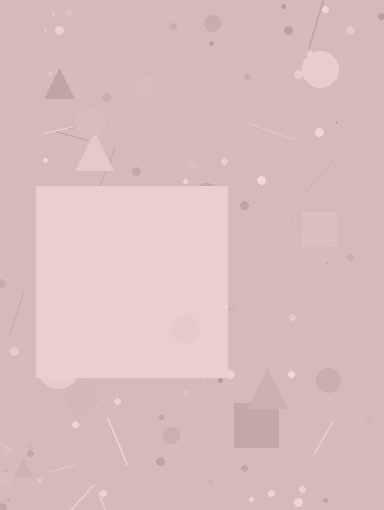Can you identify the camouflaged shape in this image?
The camouflaged shape is a square.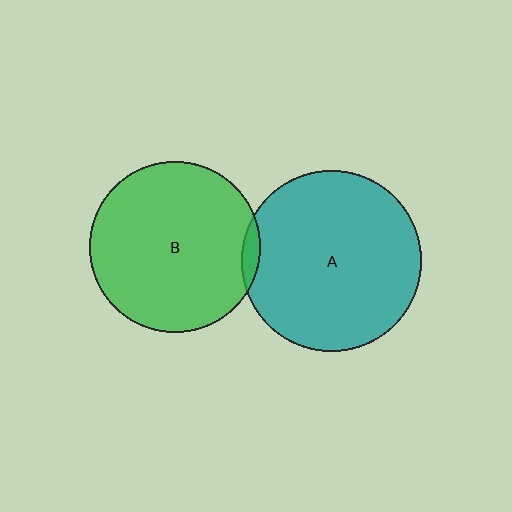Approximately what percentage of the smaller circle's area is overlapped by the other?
Approximately 5%.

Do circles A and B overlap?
Yes.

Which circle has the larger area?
Circle A (teal).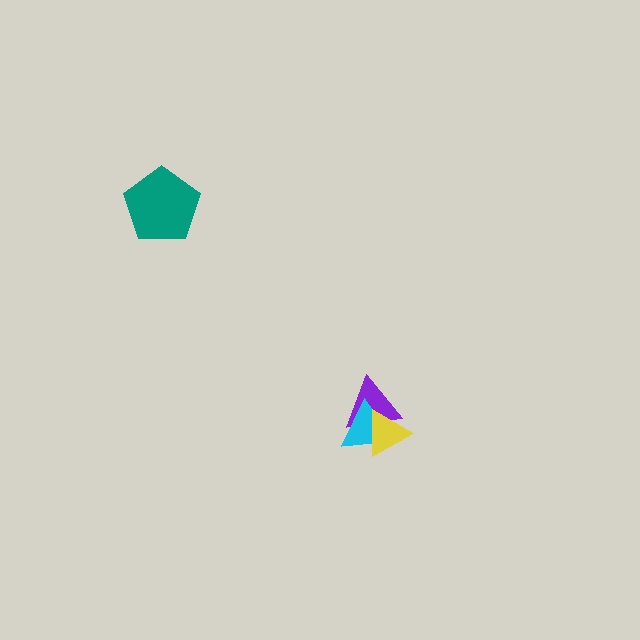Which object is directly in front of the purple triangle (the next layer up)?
The cyan triangle is directly in front of the purple triangle.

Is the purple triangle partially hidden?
Yes, it is partially covered by another shape.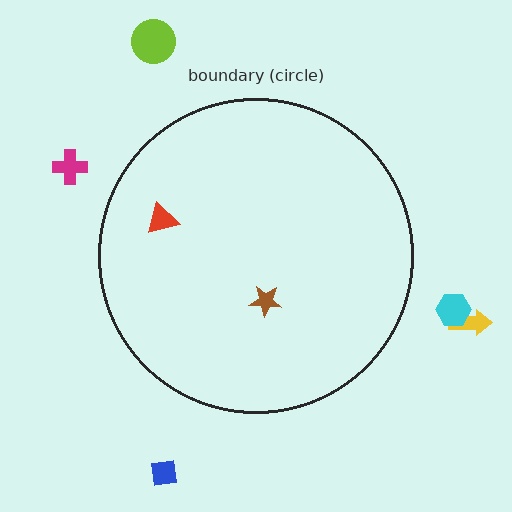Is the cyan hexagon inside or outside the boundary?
Outside.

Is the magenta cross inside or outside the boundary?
Outside.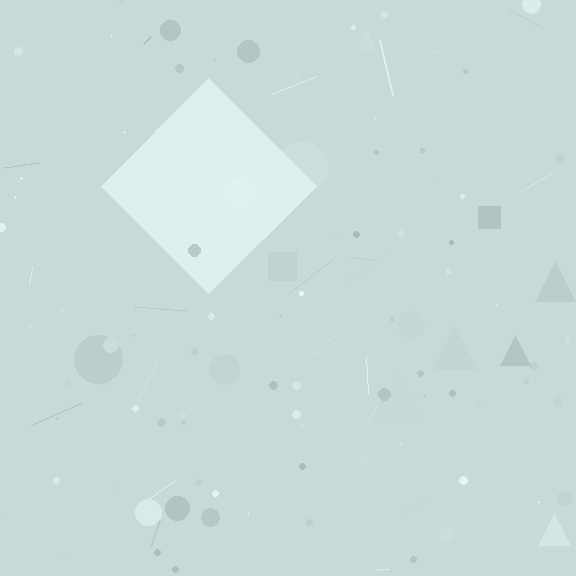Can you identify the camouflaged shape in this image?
The camouflaged shape is a diamond.